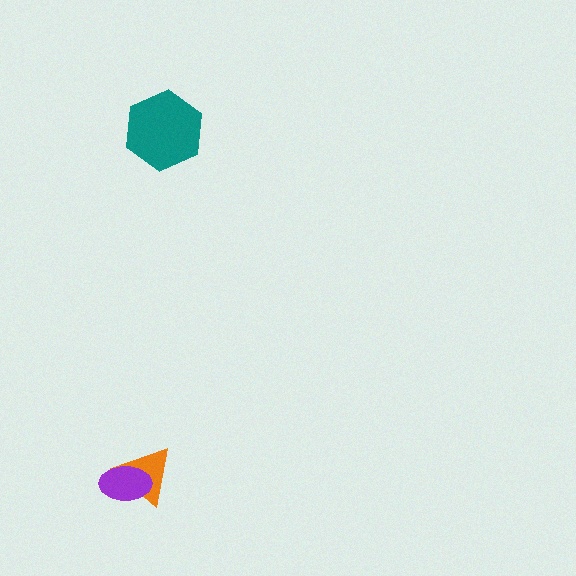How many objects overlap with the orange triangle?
1 object overlaps with the orange triangle.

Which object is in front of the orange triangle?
The purple ellipse is in front of the orange triangle.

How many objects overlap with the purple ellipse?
1 object overlaps with the purple ellipse.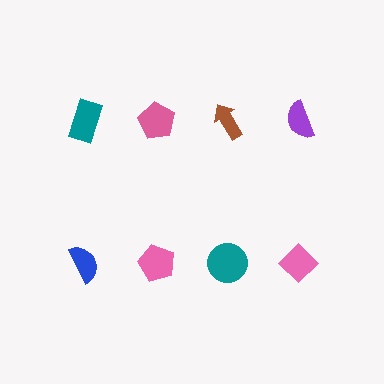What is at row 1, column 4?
A purple semicircle.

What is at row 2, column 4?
A pink diamond.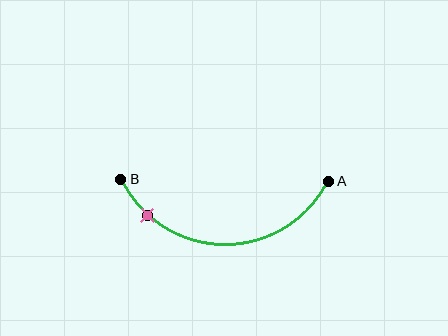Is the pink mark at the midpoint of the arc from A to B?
No. The pink mark lies on the arc but is closer to endpoint B. The arc midpoint would be at the point on the curve equidistant along the arc from both A and B.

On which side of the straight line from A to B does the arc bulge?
The arc bulges below the straight line connecting A and B.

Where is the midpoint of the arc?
The arc midpoint is the point on the curve farthest from the straight line joining A and B. It sits below that line.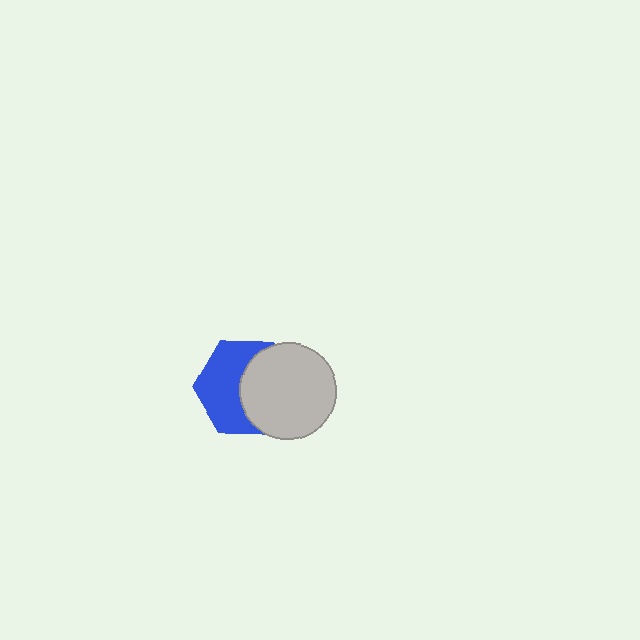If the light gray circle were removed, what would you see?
You would see the complete blue hexagon.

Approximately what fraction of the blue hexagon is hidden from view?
Roughly 48% of the blue hexagon is hidden behind the light gray circle.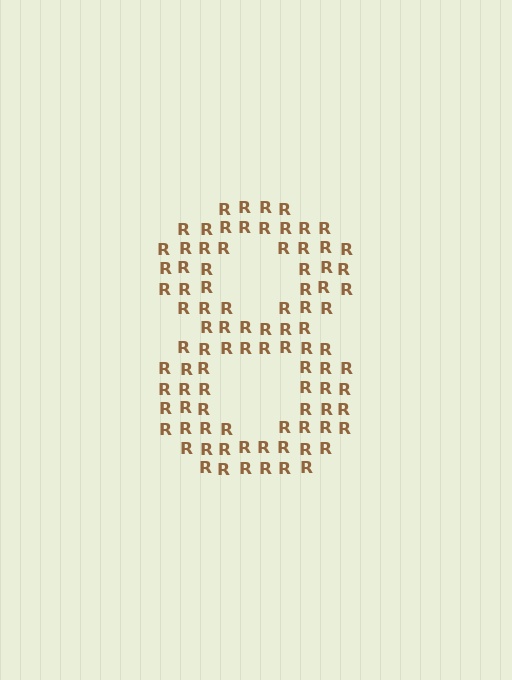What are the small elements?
The small elements are letter R's.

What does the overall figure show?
The overall figure shows the digit 8.